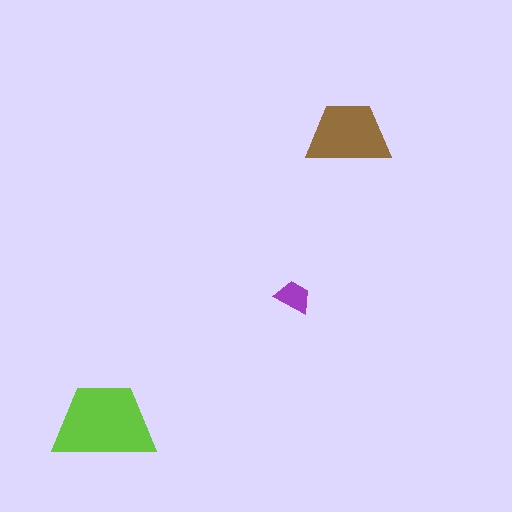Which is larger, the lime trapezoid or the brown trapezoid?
The lime one.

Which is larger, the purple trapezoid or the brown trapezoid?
The brown one.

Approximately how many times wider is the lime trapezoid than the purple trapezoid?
About 3 times wider.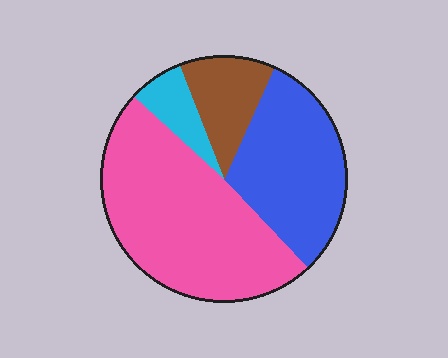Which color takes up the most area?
Pink, at roughly 50%.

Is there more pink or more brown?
Pink.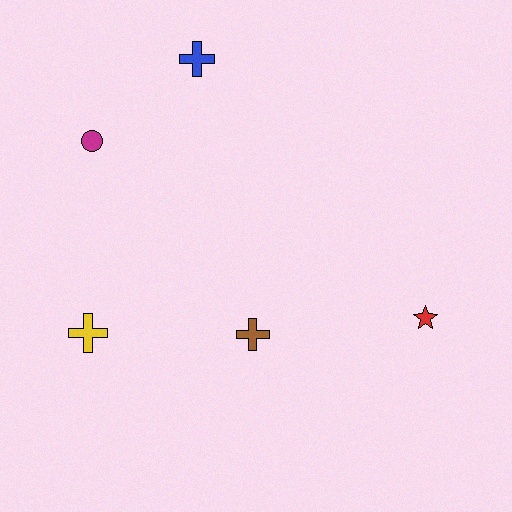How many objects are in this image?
There are 5 objects.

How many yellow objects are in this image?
There is 1 yellow object.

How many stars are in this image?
There is 1 star.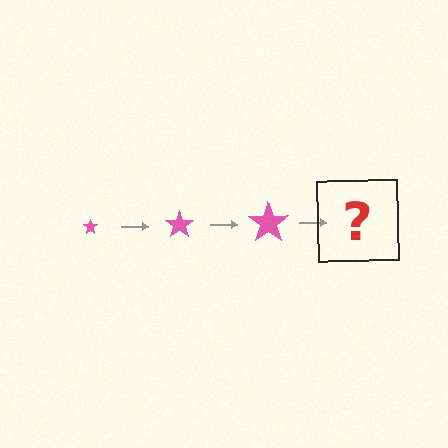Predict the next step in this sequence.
The next step is a pink star, larger than the previous one.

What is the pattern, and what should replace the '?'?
The pattern is that the star gets progressively larger each step. The '?' should be a pink star, larger than the previous one.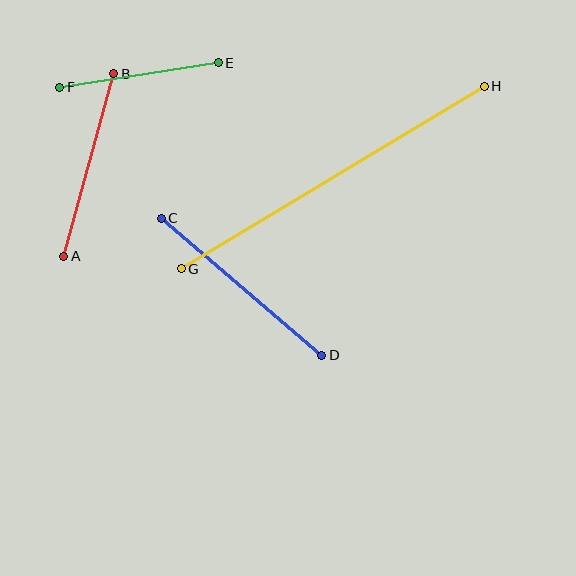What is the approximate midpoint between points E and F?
The midpoint is at approximately (139, 75) pixels.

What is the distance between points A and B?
The distance is approximately 189 pixels.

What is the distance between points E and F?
The distance is approximately 161 pixels.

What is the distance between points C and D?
The distance is approximately 211 pixels.